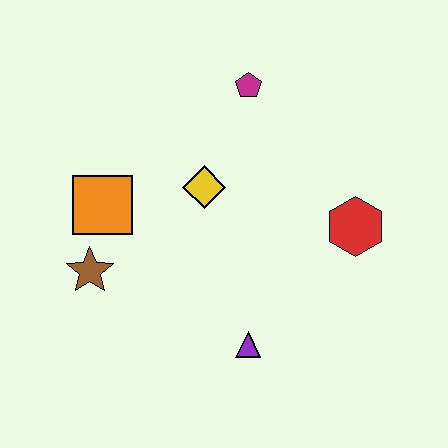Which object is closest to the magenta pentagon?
The yellow diamond is closest to the magenta pentagon.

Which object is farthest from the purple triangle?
The magenta pentagon is farthest from the purple triangle.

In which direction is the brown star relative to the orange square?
The brown star is below the orange square.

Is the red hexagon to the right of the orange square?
Yes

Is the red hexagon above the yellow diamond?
No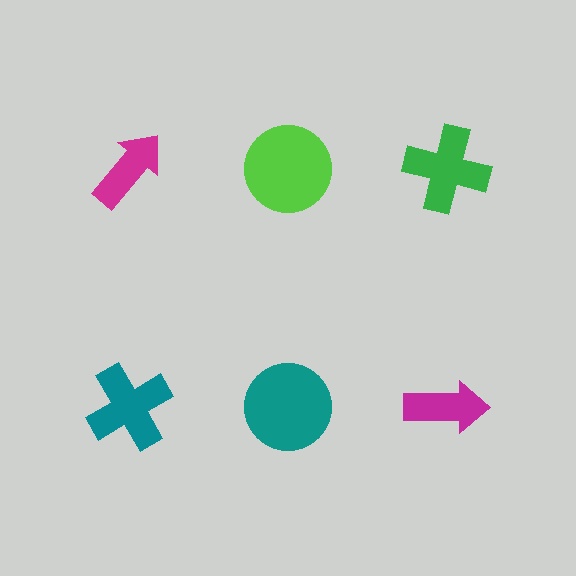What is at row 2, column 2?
A teal circle.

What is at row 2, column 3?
A magenta arrow.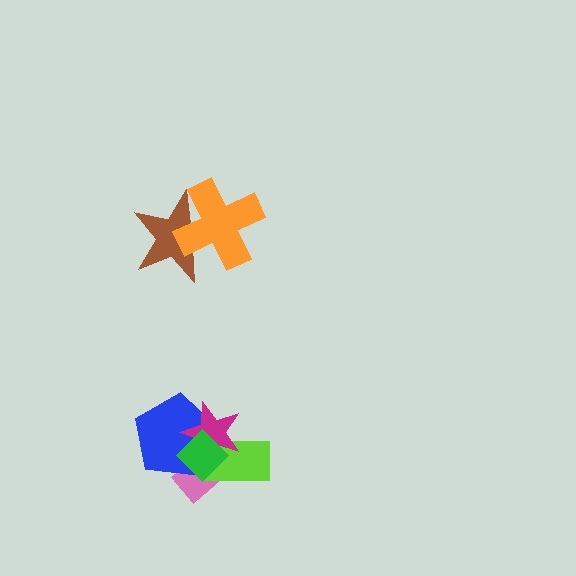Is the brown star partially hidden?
Yes, it is partially covered by another shape.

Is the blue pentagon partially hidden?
Yes, it is partially covered by another shape.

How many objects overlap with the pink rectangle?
4 objects overlap with the pink rectangle.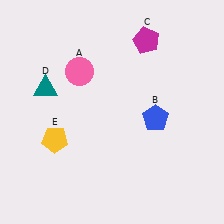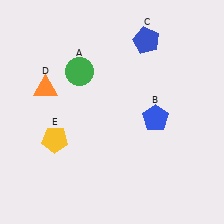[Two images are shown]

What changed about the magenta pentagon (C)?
In Image 1, C is magenta. In Image 2, it changed to blue.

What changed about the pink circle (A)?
In Image 1, A is pink. In Image 2, it changed to green.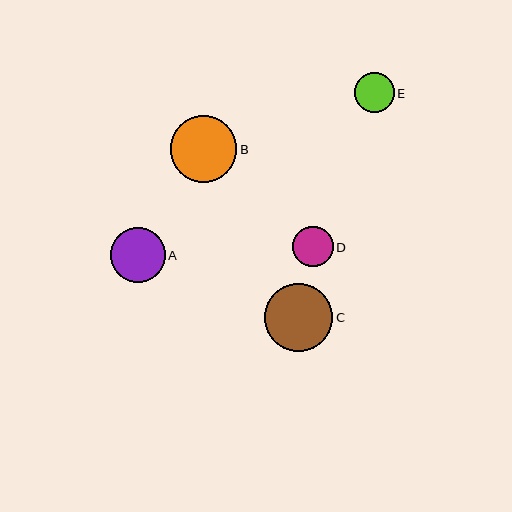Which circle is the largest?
Circle C is the largest with a size of approximately 68 pixels.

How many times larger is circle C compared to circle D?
Circle C is approximately 1.7 times the size of circle D.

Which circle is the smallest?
Circle E is the smallest with a size of approximately 40 pixels.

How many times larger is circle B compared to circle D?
Circle B is approximately 1.6 times the size of circle D.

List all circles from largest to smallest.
From largest to smallest: C, B, A, D, E.